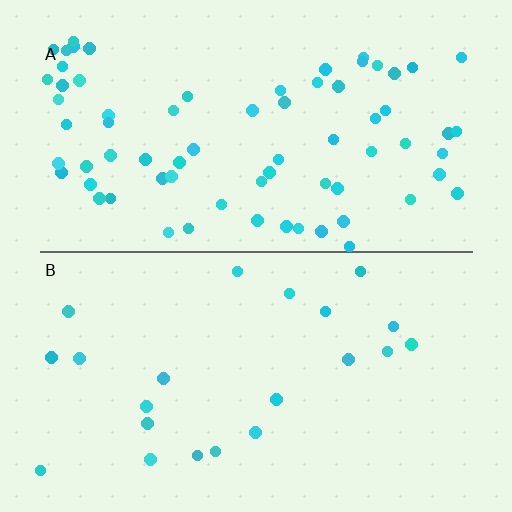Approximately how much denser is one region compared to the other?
Approximately 3.3× — region A over region B.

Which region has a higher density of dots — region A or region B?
A (the top).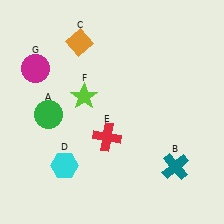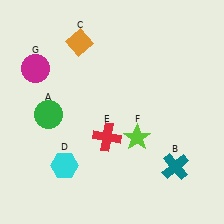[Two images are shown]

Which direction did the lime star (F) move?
The lime star (F) moved right.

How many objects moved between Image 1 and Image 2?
1 object moved between the two images.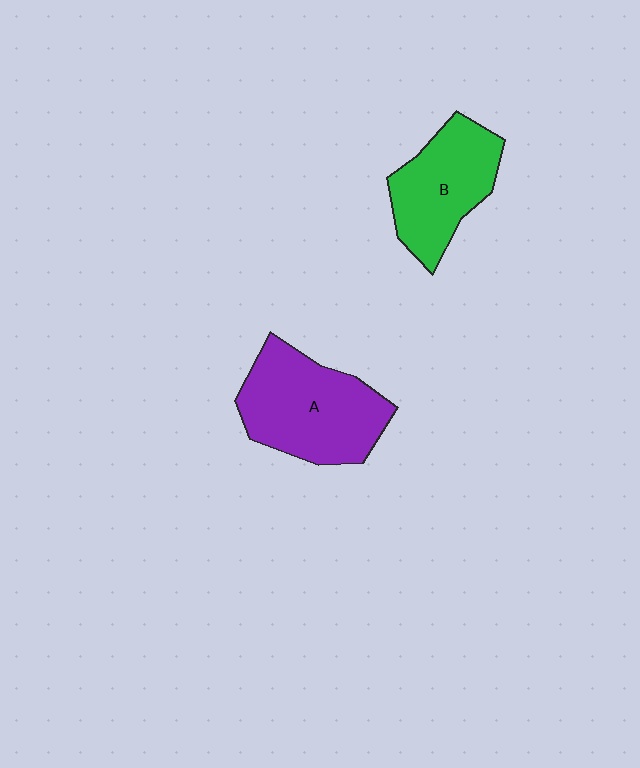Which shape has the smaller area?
Shape B (green).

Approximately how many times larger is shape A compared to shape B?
Approximately 1.3 times.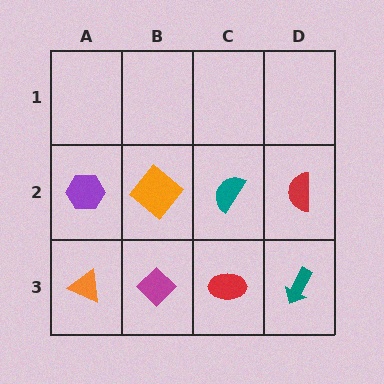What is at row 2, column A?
A purple hexagon.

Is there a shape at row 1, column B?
No, that cell is empty.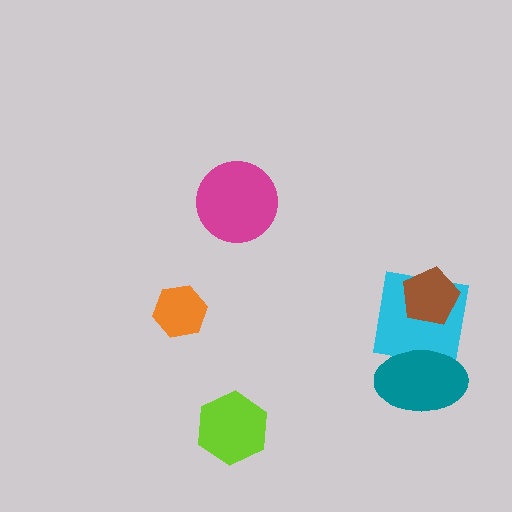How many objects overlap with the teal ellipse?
1 object overlaps with the teal ellipse.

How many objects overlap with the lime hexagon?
0 objects overlap with the lime hexagon.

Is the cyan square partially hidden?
Yes, it is partially covered by another shape.